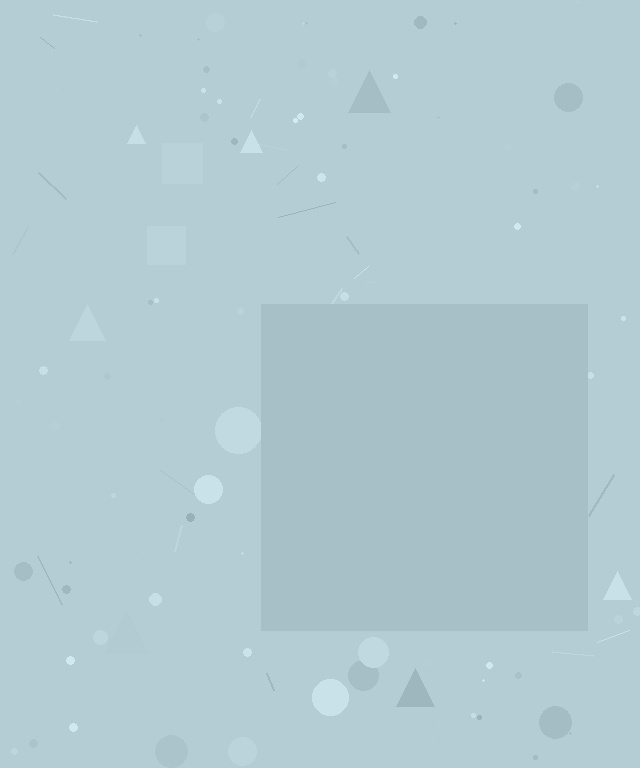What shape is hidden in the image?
A square is hidden in the image.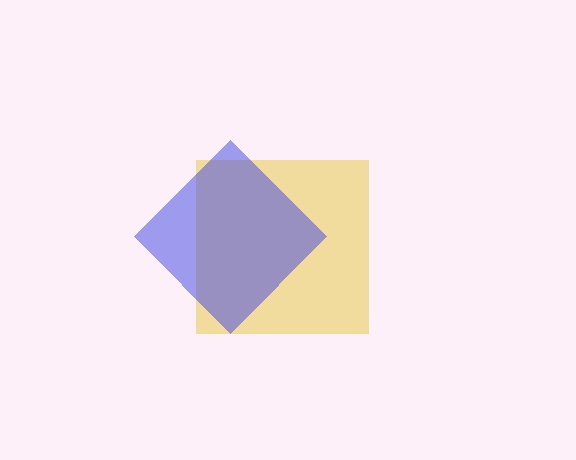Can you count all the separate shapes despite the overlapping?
Yes, there are 2 separate shapes.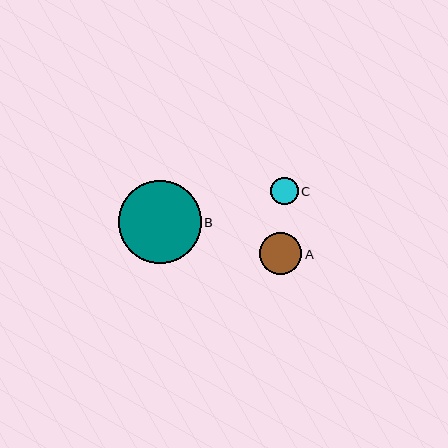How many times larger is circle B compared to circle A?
Circle B is approximately 2.0 times the size of circle A.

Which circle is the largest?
Circle B is the largest with a size of approximately 83 pixels.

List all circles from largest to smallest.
From largest to smallest: B, A, C.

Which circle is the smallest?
Circle C is the smallest with a size of approximately 28 pixels.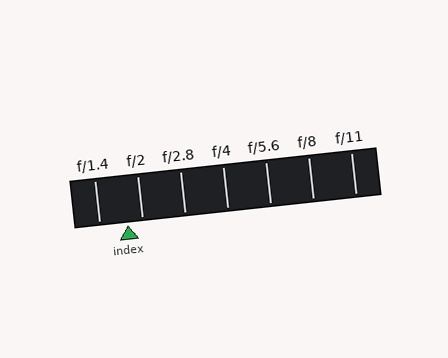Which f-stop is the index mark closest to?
The index mark is closest to f/2.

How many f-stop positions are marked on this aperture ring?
There are 7 f-stop positions marked.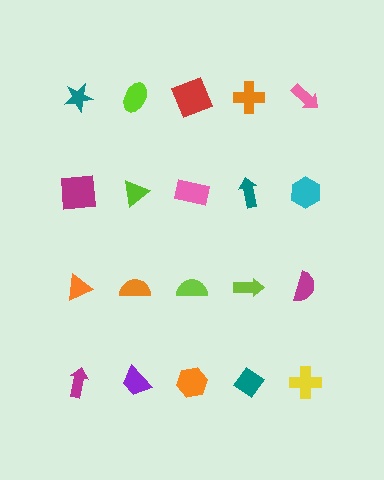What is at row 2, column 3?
A pink rectangle.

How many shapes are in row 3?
5 shapes.